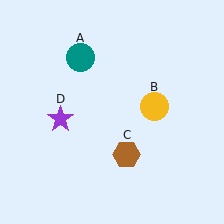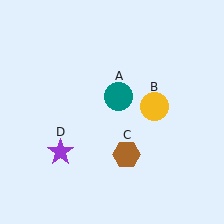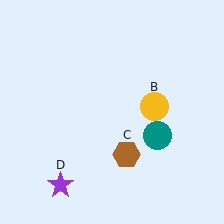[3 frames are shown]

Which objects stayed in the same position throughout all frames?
Yellow circle (object B) and brown hexagon (object C) remained stationary.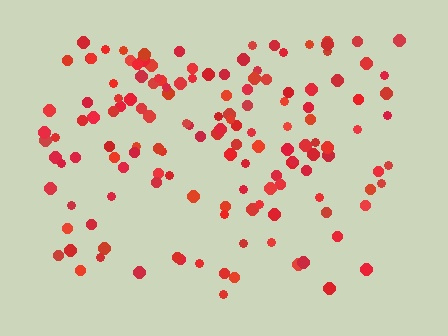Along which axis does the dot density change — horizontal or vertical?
Vertical.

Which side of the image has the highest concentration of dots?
The top.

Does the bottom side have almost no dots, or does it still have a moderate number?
Still a moderate number, just noticeably fewer than the top.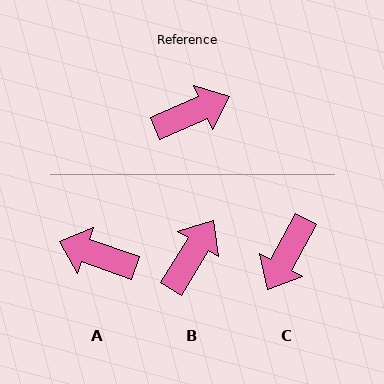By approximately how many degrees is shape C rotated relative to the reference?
Approximately 142 degrees clockwise.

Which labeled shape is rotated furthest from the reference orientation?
C, about 142 degrees away.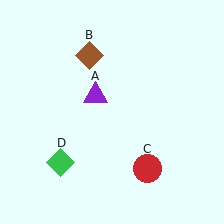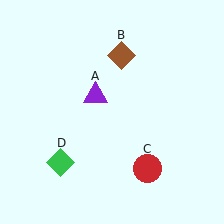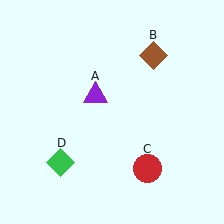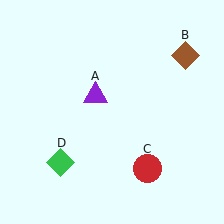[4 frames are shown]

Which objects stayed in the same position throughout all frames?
Purple triangle (object A) and red circle (object C) and green diamond (object D) remained stationary.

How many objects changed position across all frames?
1 object changed position: brown diamond (object B).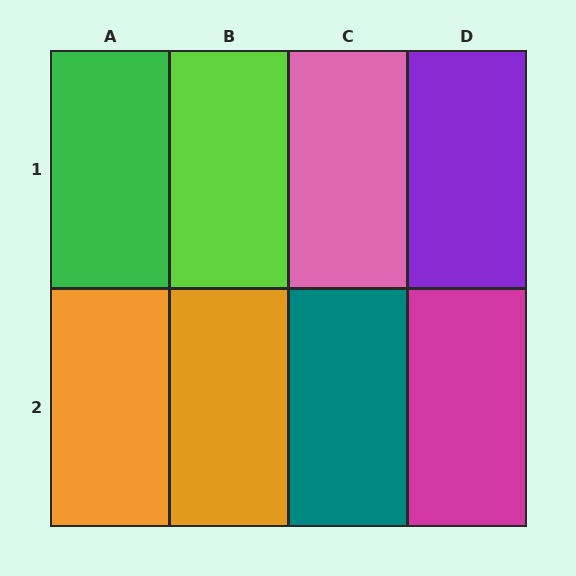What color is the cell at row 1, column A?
Green.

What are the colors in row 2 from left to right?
Orange, orange, teal, magenta.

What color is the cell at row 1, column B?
Lime.